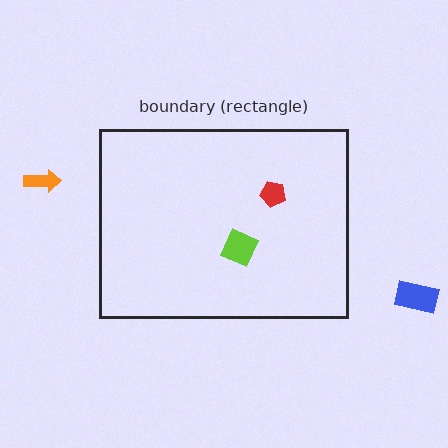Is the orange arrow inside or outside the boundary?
Outside.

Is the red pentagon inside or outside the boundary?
Inside.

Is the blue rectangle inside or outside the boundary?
Outside.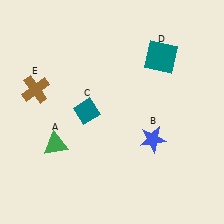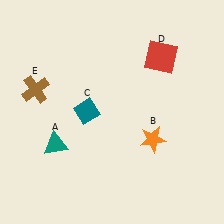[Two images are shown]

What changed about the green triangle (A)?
In Image 1, A is green. In Image 2, it changed to teal.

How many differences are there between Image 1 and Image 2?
There are 3 differences between the two images.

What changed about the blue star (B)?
In Image 1, B is blue. In Image 2, it changed to orange.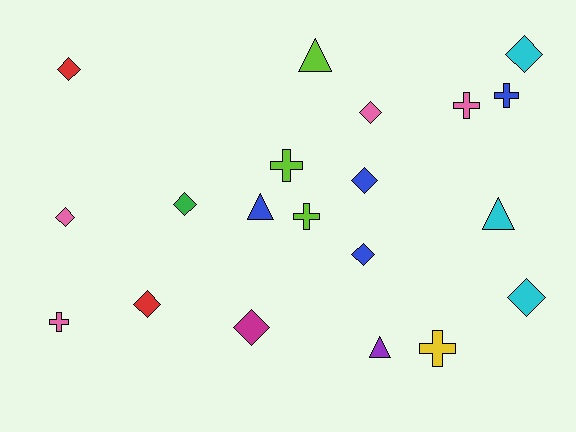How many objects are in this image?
There are 20 objects.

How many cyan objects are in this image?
There are 3 cyan objects.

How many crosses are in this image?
There are 6 crosses.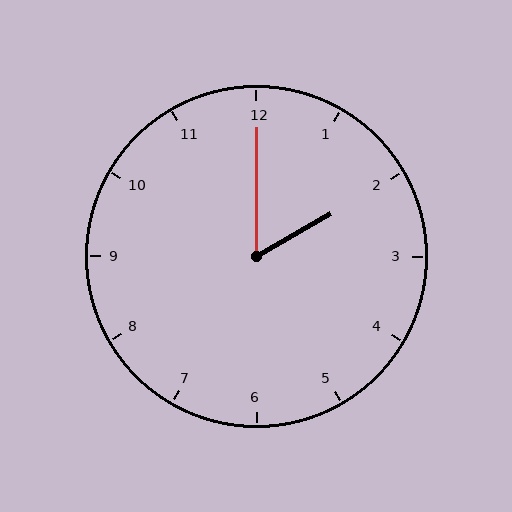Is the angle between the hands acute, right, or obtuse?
It is acute.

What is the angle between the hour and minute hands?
Approximately 60 degrees.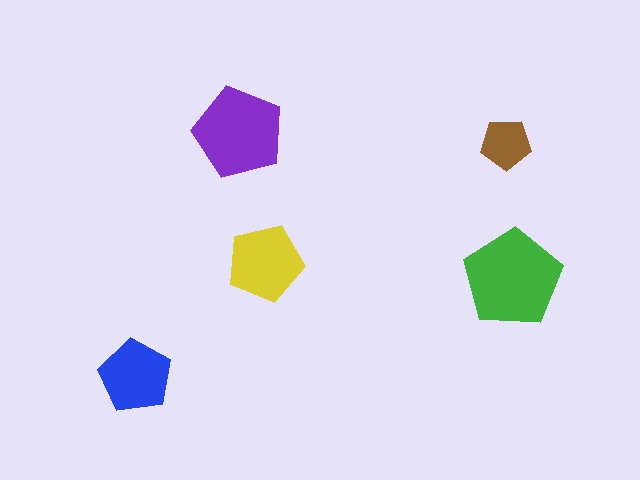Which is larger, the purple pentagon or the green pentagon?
The green one.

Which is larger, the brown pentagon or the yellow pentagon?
The yellow one.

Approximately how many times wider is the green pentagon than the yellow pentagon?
About 1.5 times wider.